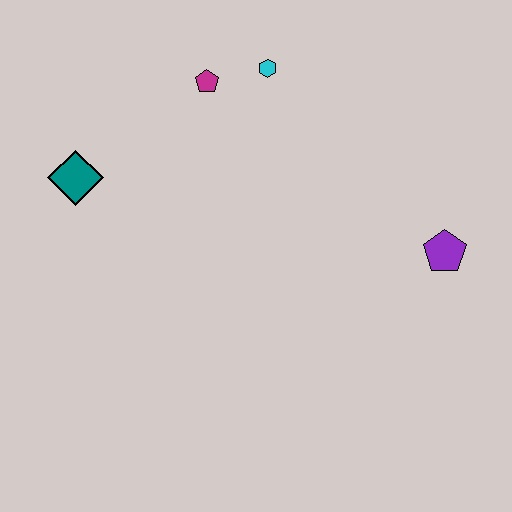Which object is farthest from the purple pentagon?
The teal diamond is farthest from the purple pentagon.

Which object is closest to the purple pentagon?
The cyan hexagon is closest to the purple pentagon.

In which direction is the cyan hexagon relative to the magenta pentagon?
The cyan hexagon is to the right of the magenta pentagon.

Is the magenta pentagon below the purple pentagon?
No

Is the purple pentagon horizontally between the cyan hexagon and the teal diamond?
No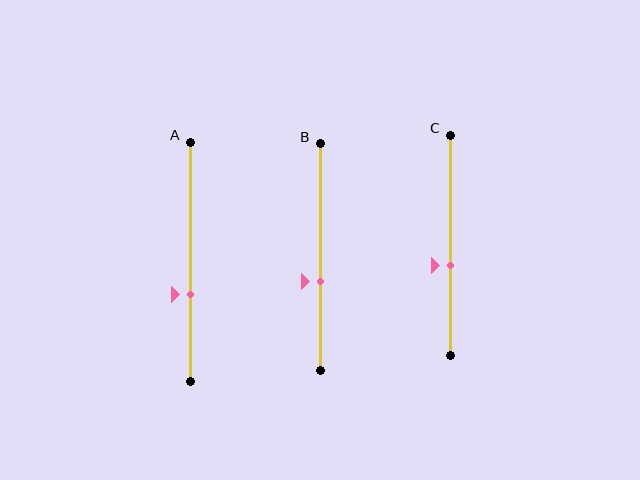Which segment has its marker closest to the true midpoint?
Segment C has its marker closest to the true midpoint.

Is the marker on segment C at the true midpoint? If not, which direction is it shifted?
No, the marker on segment C is shifted downward by about 9% of the segment length.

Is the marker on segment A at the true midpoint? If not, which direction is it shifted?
No, the marker on segment A is shifted downward by about 14% of the segment length.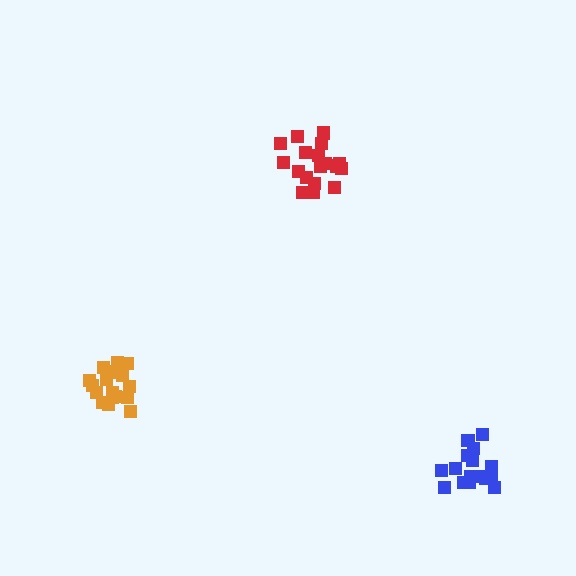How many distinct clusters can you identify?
There are 3 distinct clusters.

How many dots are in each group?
Group 1: 19 dots, Group 2: 16 dots, Group 3: 18 dots (53 total).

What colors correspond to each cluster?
The clusters are colored: orange, blue, red.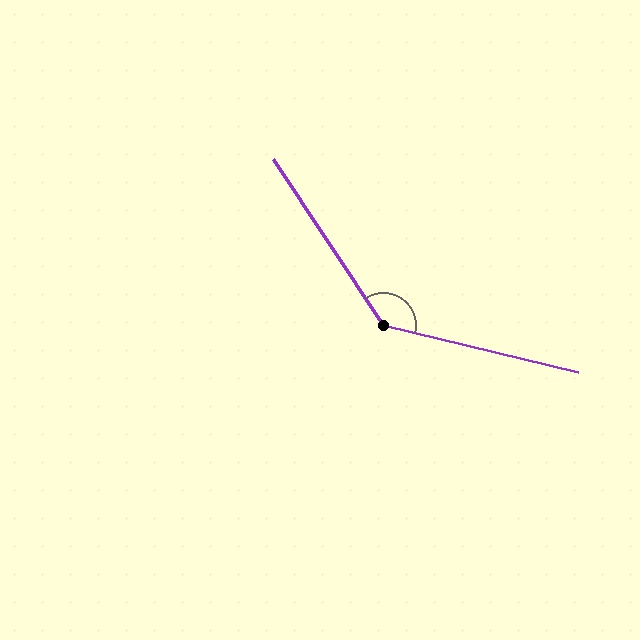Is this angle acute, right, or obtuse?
It is obtuse.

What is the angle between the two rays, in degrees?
Approximately 137 degrees.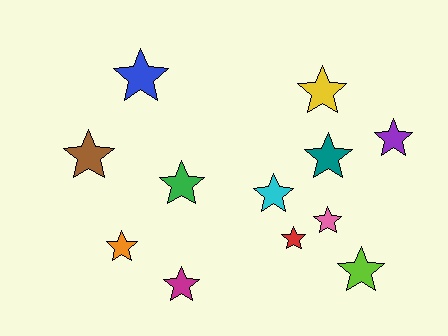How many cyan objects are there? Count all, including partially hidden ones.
There is 1 cyan object.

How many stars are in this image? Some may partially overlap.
There are 12 stars.